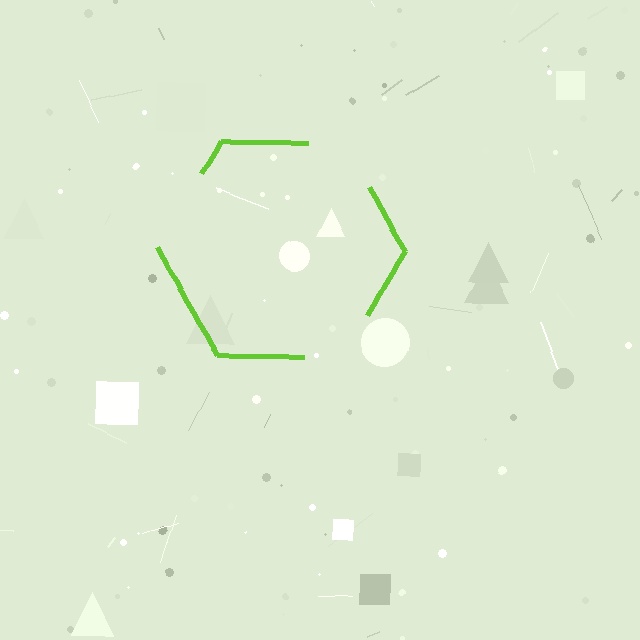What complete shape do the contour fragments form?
The contour fragments form a hexagon.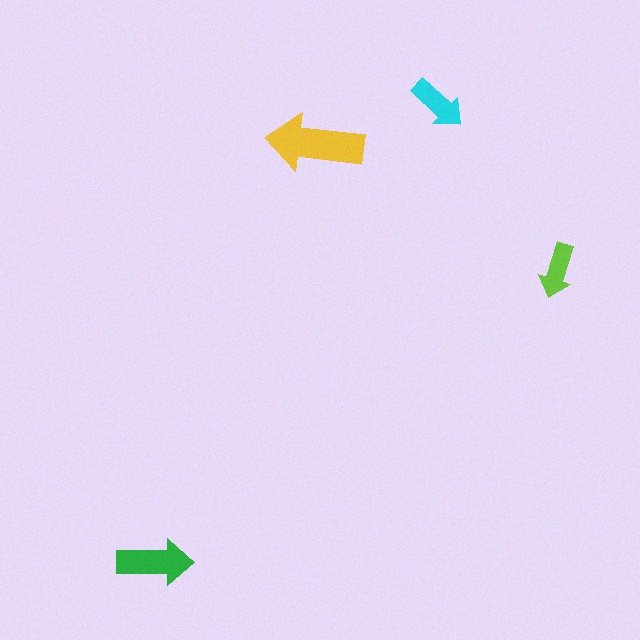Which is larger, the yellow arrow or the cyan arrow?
The yellow one.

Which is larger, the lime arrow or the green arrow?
The green one.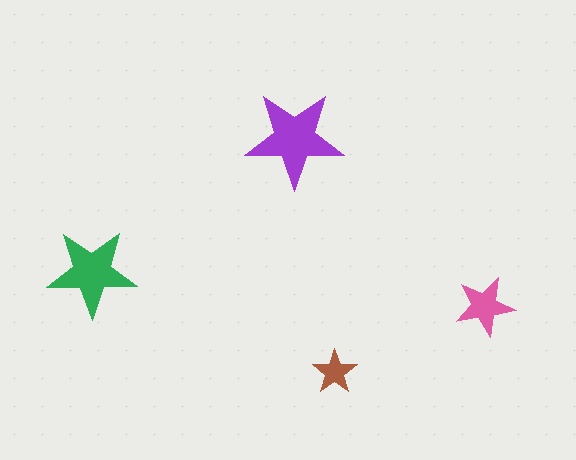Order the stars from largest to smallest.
the purple one, the green one, the pink one, the brown one.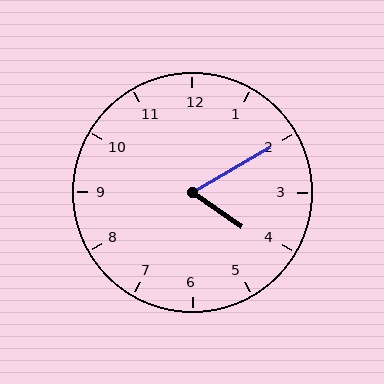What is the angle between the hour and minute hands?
Approximately 65 degrees.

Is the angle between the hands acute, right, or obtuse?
It is acute.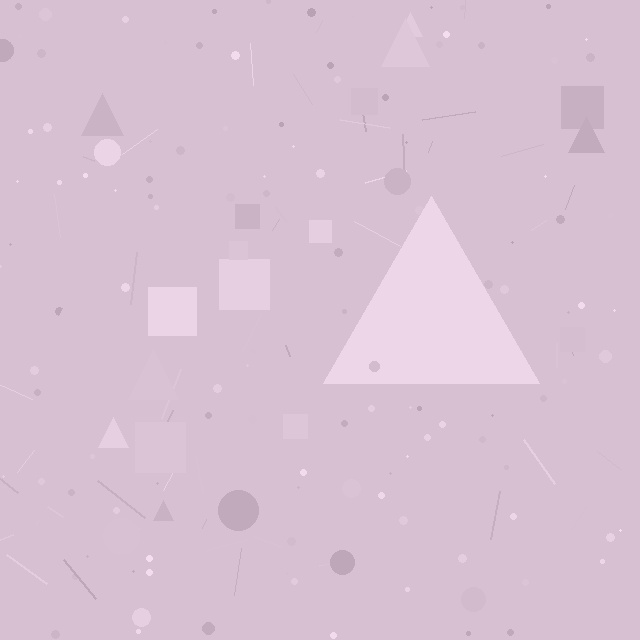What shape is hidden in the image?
A triangle is hidden in the image.